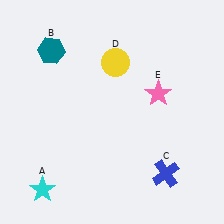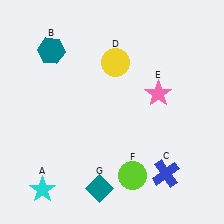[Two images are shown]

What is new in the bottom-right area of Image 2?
A lime circle (F) was added in the bottom-right area of Image 2.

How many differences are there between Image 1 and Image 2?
There are 2 differences between the two images.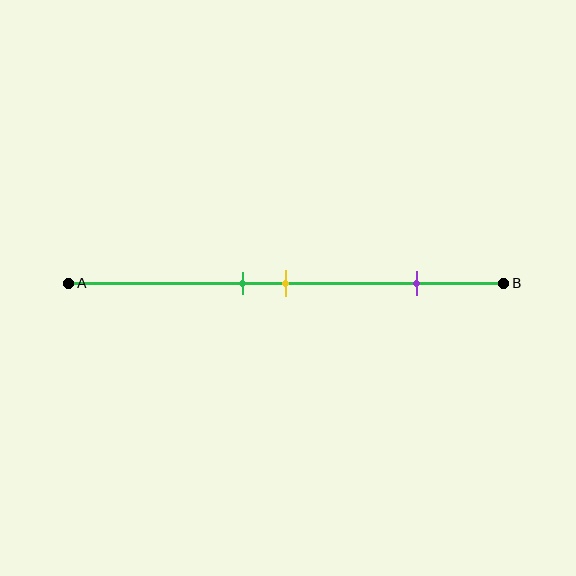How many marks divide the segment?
There are 3 marks dividing the segment.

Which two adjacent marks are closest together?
The green and yellow marks are the closest adjacent pair.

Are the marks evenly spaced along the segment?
No, the marks are not evenly spaced.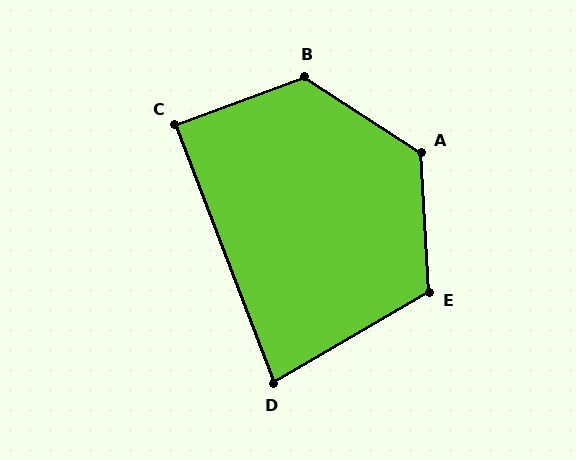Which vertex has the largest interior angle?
B, at approximately 127 degrees.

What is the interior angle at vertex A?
Approximately 126 degrees (obtuse).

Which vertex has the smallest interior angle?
D, at approximately 80 degrees.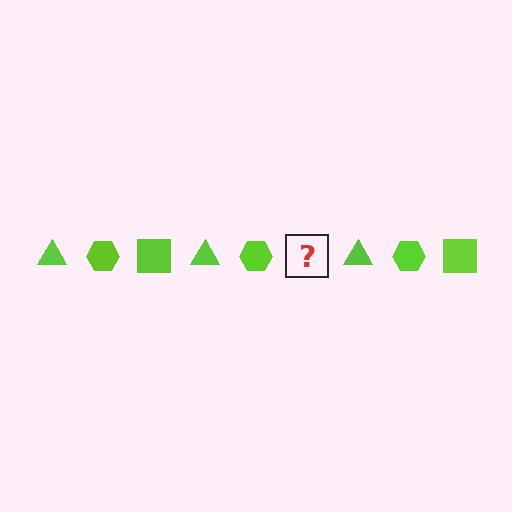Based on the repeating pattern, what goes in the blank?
The blank should be a lime square.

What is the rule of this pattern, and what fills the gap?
The rule is that the pattern cycles through triangle, hexagon, square shapes in lime. The gap should be filled with a lime square.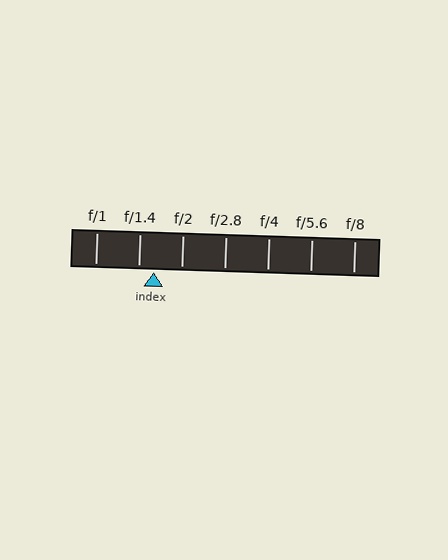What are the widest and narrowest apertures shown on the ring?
The widest aperture shown is f/1 and the narrowest is f/8.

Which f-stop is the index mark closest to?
The index mark is closest to f/1.4.